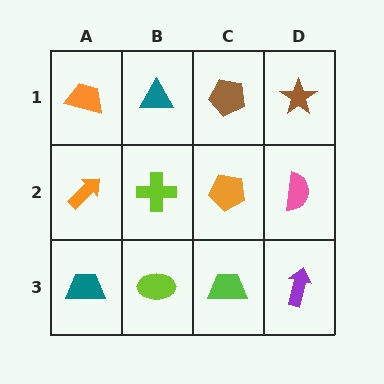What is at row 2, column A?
An orange arrow.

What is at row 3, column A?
A teal trapezoid.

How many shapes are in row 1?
4 shapes.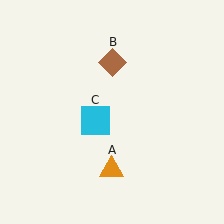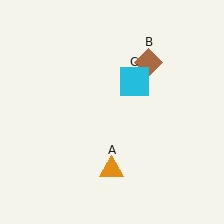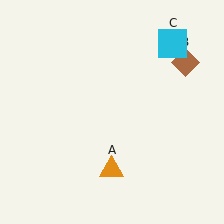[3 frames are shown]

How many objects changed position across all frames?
2 objects changed position: brown diamond (object B), cyan square (object C).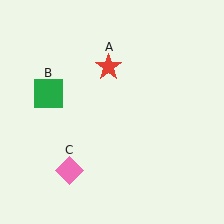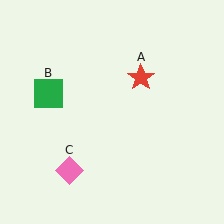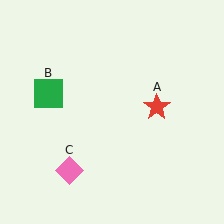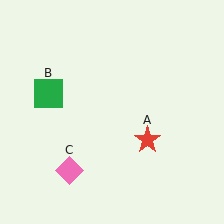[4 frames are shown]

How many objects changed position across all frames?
1 object changed position: red star (object A).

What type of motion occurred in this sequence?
The red star (object A) rotated clockwise around the center of the scene.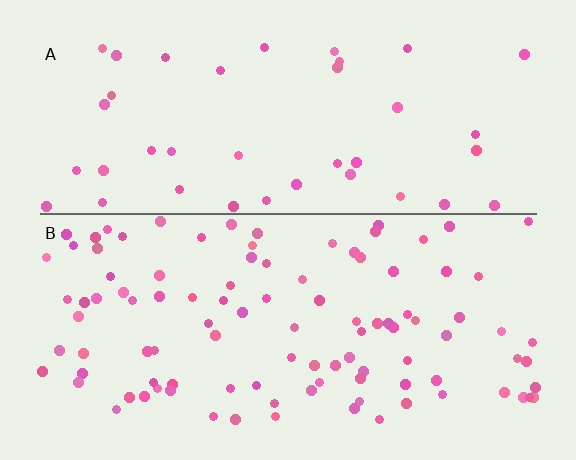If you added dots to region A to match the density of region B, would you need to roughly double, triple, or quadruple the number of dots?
Approximately triple.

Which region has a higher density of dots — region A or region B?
B (the bottom).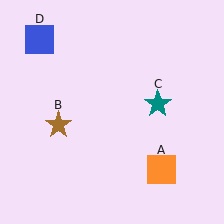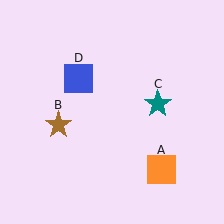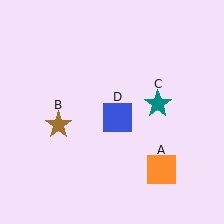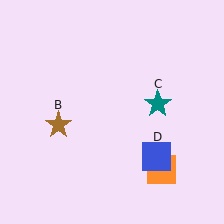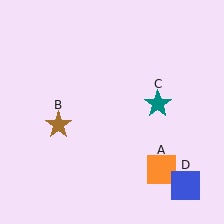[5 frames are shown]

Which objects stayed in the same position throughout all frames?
Orange square (object A) and brown star (object B) and teal star (object C) remained stationary.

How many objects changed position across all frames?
1 object changed position: blue square (object D).